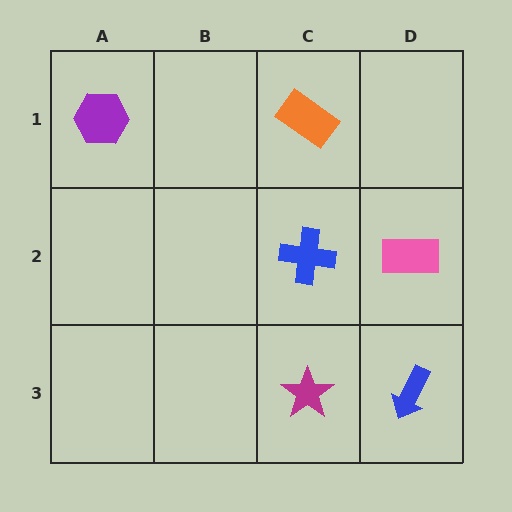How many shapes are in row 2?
2 shapes.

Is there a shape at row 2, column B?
No, that cell is empty.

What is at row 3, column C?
A magenta star.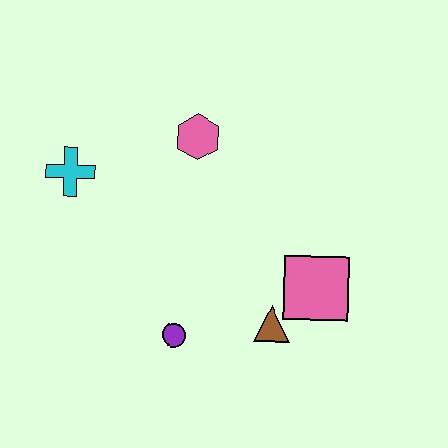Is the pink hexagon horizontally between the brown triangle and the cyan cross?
Yes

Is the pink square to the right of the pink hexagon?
Yes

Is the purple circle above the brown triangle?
No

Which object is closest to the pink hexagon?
The cyan cross is closest to the pink hexagon.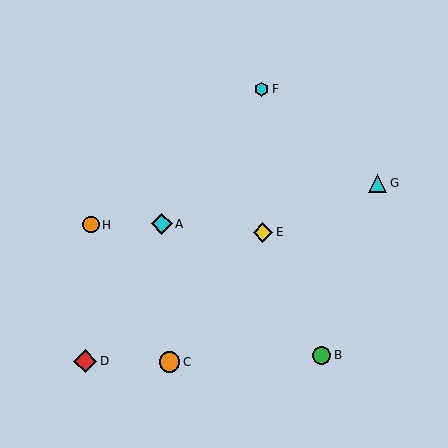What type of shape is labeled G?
Shape G is a cyan triangle.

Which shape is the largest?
The red diamond (labeled D) is the largest.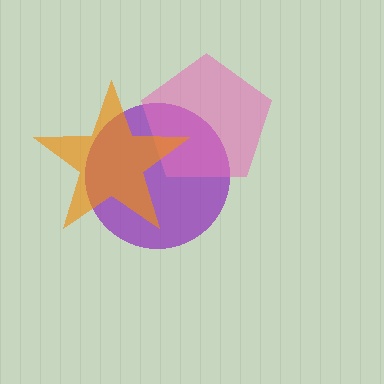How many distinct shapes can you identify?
There are 3 distinct shapes: a purple circle, a pink pentagon, an orange star.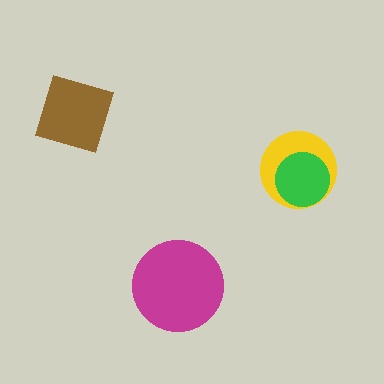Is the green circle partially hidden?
No, no other shape covers it.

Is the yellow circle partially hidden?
Yes, it is partially covered by another shape.